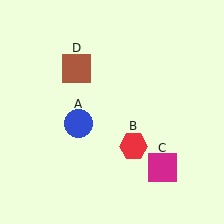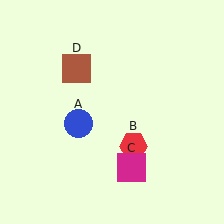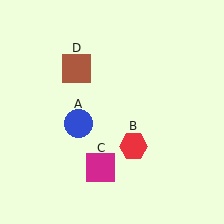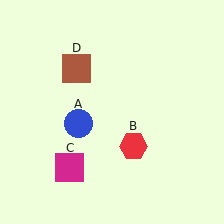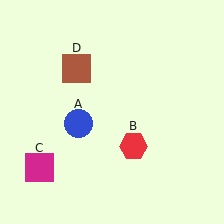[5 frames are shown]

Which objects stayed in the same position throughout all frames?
Blue circle (object A) and red hexagon (object B) and brown square (object D) remained stationary.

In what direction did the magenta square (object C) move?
The magenta square (object C) moved left.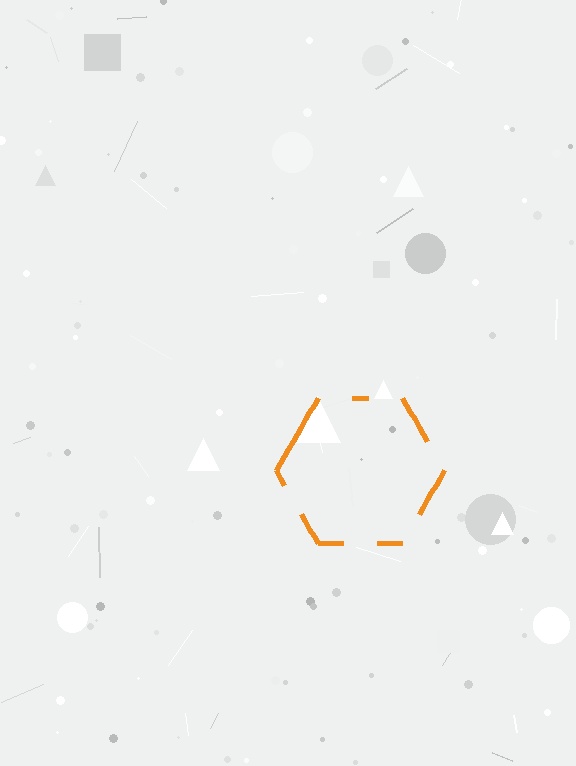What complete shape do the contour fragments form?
The contour fragments form a hexagon.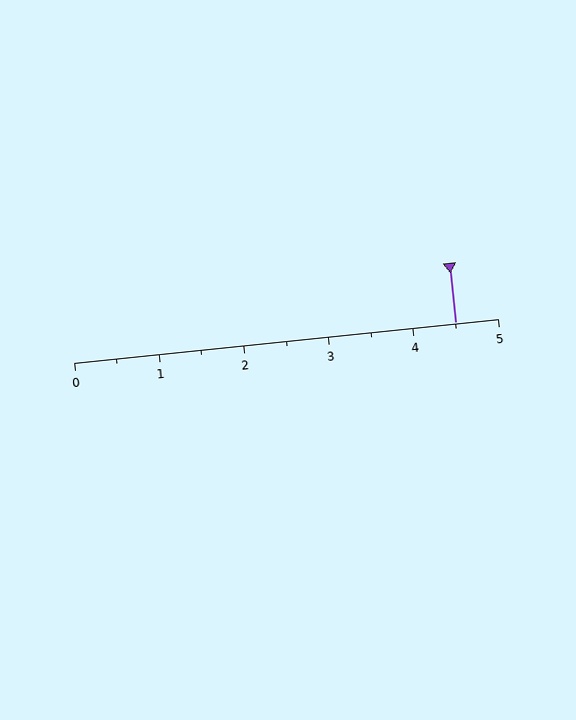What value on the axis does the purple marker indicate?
The marker indicates approximately 4.5.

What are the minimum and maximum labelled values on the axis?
The axis runs from 0 to 5.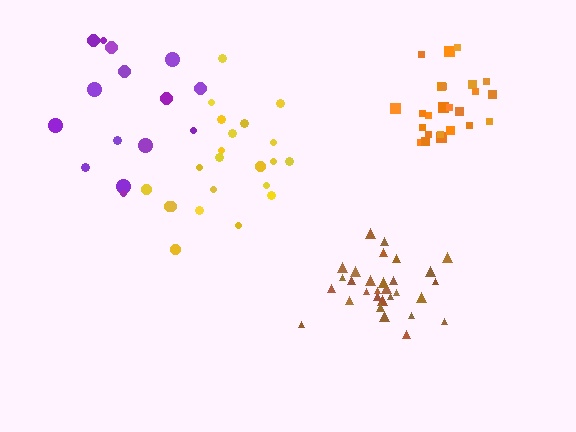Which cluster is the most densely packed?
Orange.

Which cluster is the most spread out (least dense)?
Purple.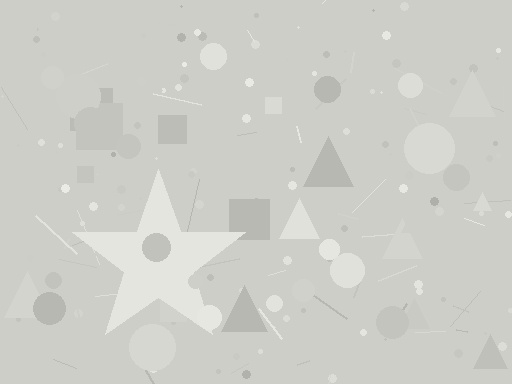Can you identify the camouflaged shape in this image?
The camouflaged shape is a star.